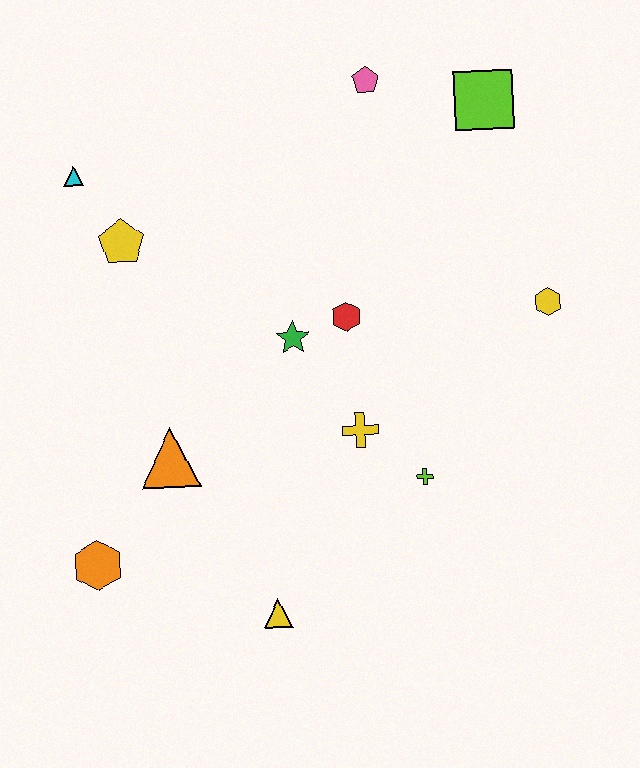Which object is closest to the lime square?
The pink pentagon is closest to the lime square.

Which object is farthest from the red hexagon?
The orange hexagon is farthest from the red hexagon.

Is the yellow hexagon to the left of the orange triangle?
No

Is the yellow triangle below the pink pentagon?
Yes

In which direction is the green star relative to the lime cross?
The green star is above the lime cross.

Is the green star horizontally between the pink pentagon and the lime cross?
No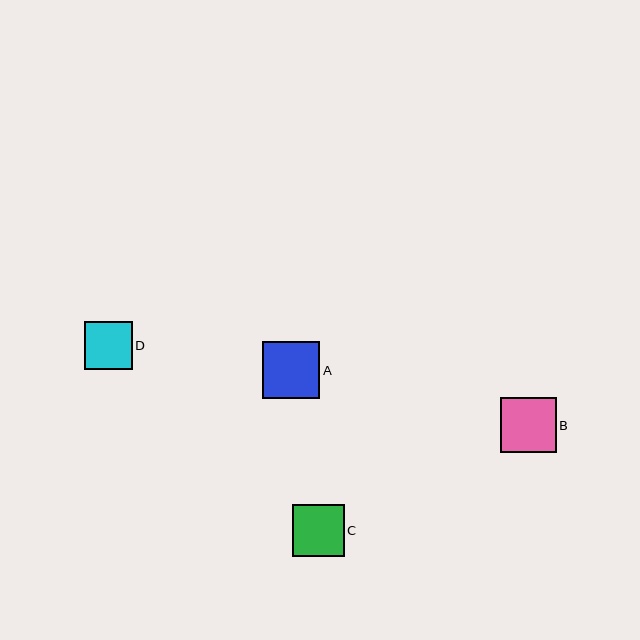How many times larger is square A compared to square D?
Square A is approximately 1.2 times the size of square D.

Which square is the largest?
Square A is the largest with a size of approximately 57 pixels.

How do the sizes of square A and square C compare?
Square A and square C are approximately the same size.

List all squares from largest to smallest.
From largest to smallest: A, B, C, D.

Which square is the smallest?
Square D is the smallest with a size of approximately 48 pixels.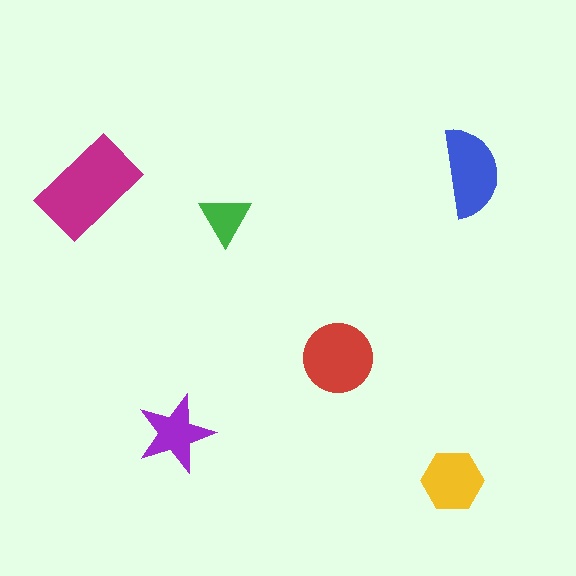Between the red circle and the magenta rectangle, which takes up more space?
The magenta rectangle.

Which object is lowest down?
The yellow hexagon is bottommost.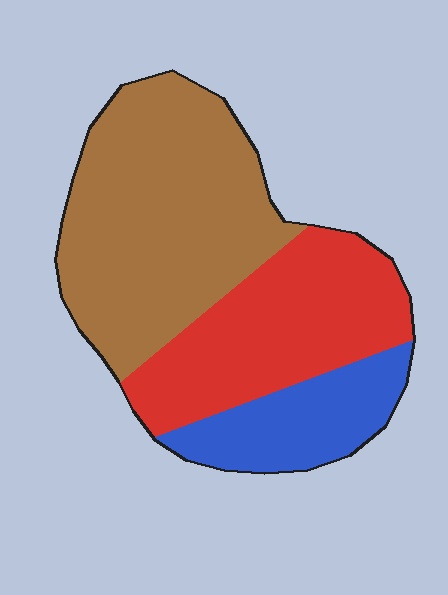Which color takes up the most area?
Brown, at roughly 50%.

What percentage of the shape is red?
Red takes up about one third (1/3) of the shape.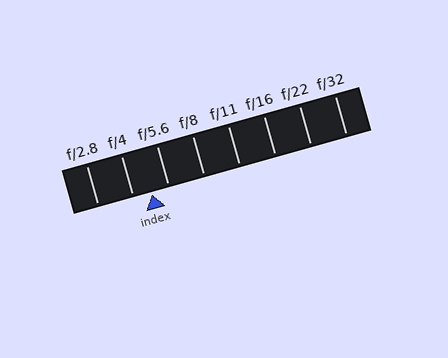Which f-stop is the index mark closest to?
The index mark is closest to f/4.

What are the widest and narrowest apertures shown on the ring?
The widest aperture shown is f/2.8 and the narrowest is f/32.